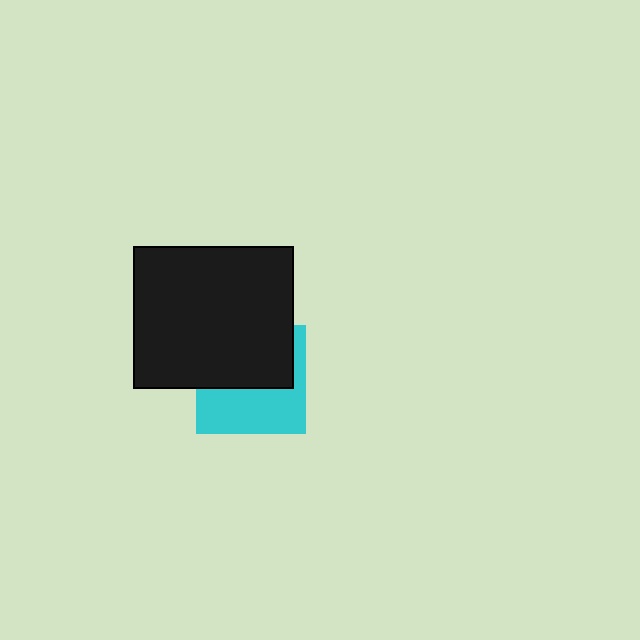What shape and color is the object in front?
The object in front is a black rectangle.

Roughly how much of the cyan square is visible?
About half of it is visible (roughly 47%).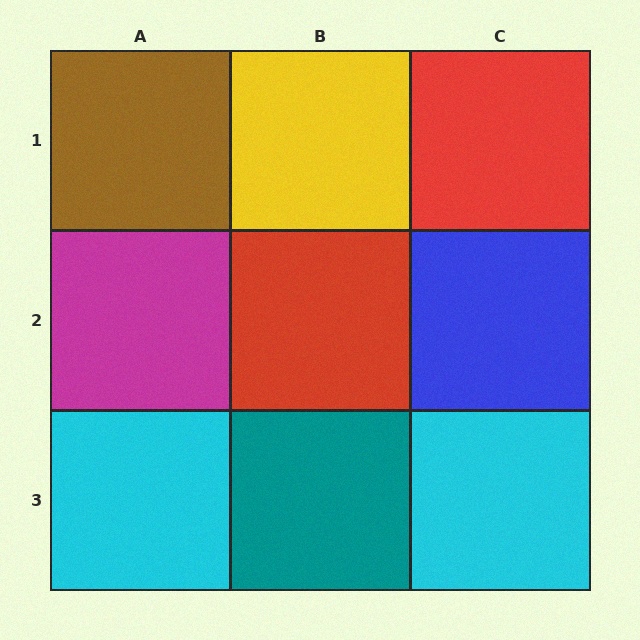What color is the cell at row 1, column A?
Brown.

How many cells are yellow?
1 cell is yellow.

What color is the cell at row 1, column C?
Red.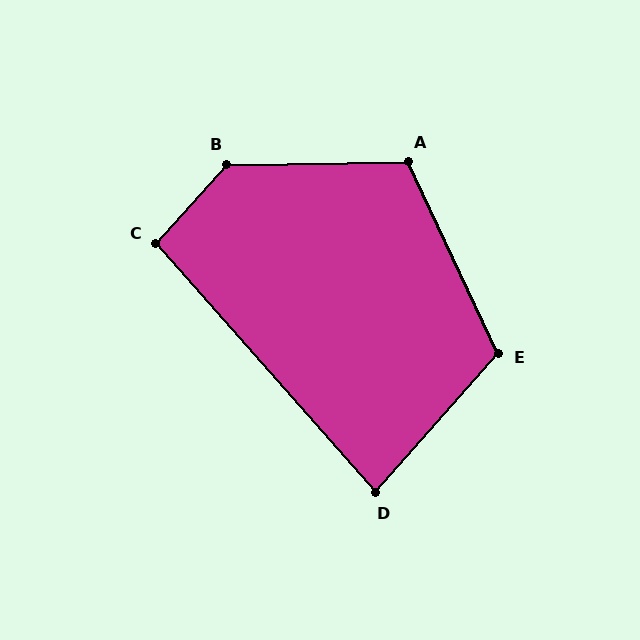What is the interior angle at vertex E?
Approximately 114 degrees (obtuse).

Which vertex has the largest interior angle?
B, at approximately 133 degrees.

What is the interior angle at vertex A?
Approximately 114 degrees (obtuse).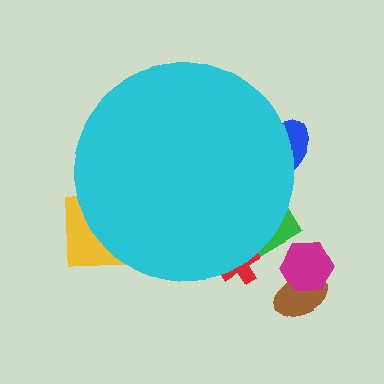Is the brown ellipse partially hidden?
No, the brown ellipse is fully visible.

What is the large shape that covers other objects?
A cyan circle.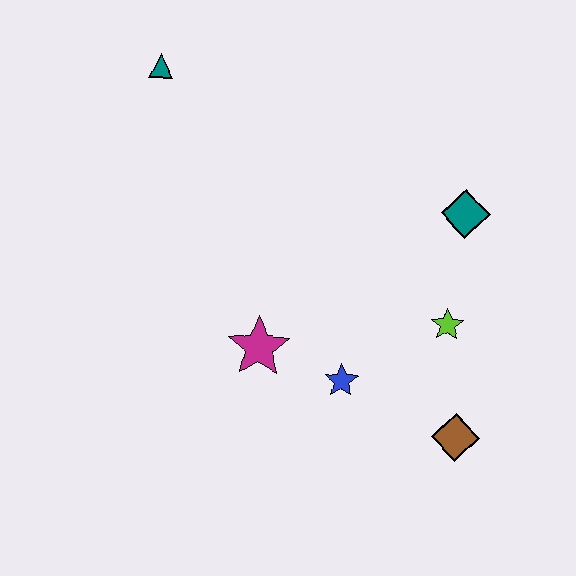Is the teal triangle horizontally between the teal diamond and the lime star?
No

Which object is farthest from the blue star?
The teal triangle is farthest from the blue star.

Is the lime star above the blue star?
Yes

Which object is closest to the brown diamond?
The lime star is closest to the brown diamond.